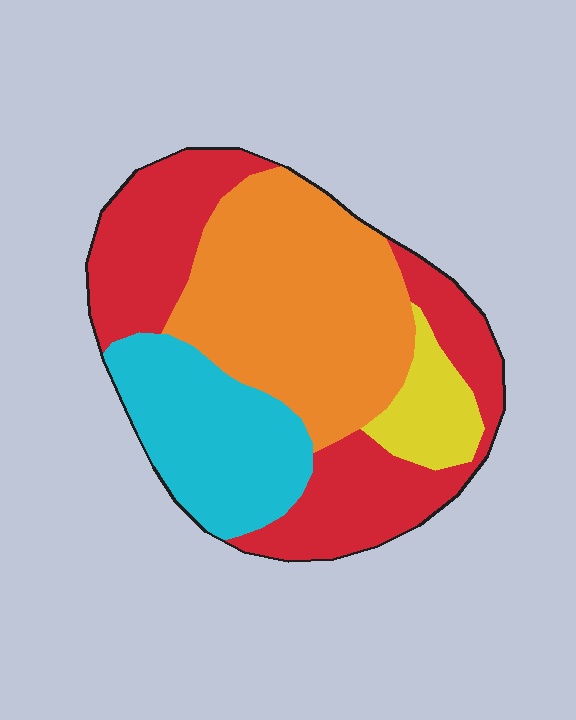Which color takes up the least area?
Yellow, at roughly 10%.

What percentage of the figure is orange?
Orange takes up between a quarter and a half of the figure.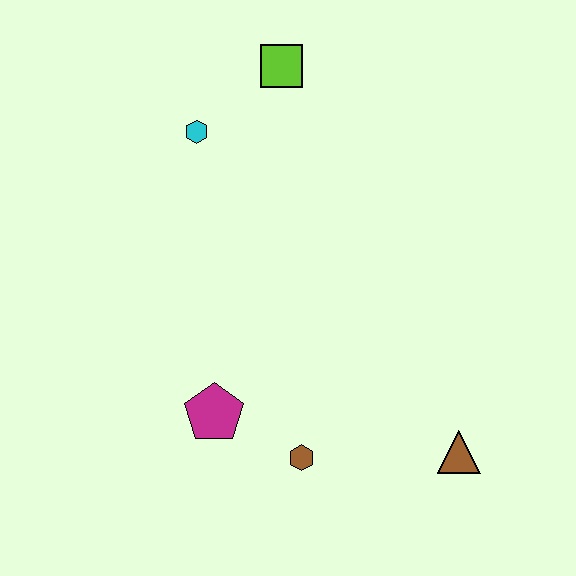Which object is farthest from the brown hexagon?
The lime square is farthest from the brown hexagon.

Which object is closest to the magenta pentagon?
The brown hexagon is closest to the magenta pentagon.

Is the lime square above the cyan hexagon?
Yes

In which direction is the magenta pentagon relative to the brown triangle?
The magenta pentagon is to the left of the brown triangle.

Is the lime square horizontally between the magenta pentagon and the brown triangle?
Yes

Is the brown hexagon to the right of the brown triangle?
No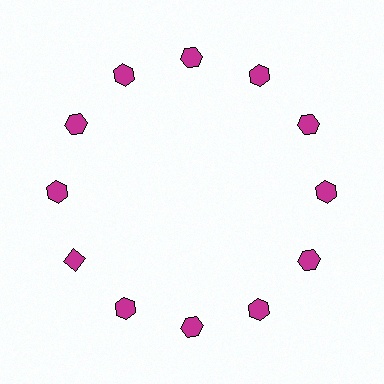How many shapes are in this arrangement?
There are 12 shapes arranged in a ring pattern.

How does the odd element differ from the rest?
It has a different shape: diamond instead of hexagon.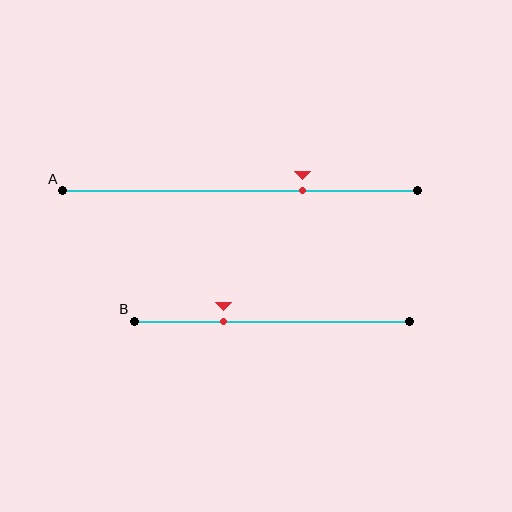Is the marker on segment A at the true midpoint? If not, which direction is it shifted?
No, the marker on segment A is shifted to the right by about 18% of the segment length.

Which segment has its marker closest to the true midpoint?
Segment B has its marker closest to the true midpoint.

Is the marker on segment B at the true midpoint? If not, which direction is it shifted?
No, the marker on segment B is shifted to the left by about 18% of the segment length.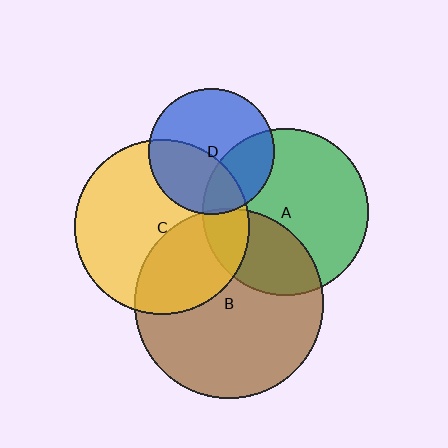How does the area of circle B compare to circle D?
Approximately 2.3 times.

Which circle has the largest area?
Circle B (brown).